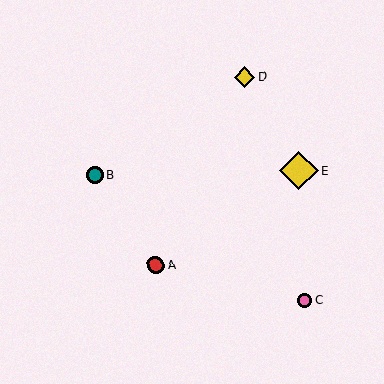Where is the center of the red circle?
The center of the red circle is at (156, 265).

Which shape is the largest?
The yellow diamond (labeled E) is the largest.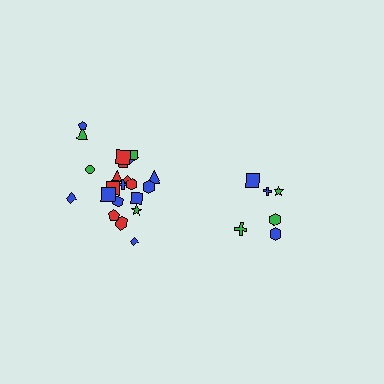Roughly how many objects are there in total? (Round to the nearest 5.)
Roughly 30 objects in total.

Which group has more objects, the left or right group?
The left group.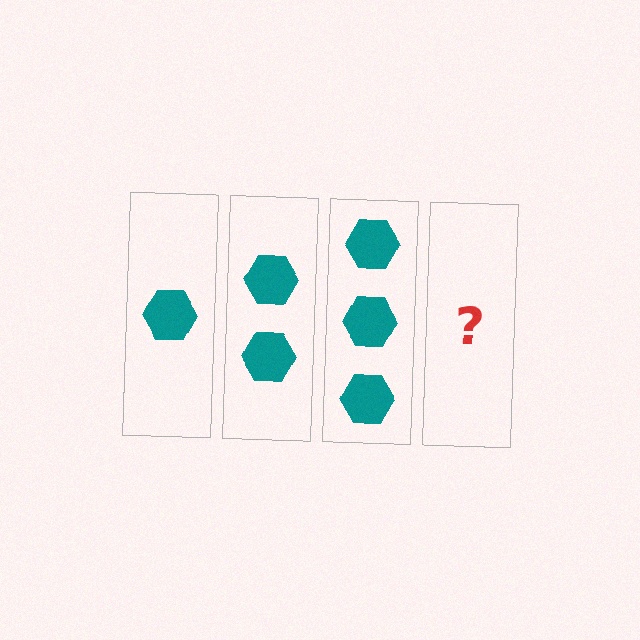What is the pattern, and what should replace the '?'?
The pattern is that each step adds one more hexagon. The '?' should be 4 hexagons.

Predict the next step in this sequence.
The next step is 4 hexagons.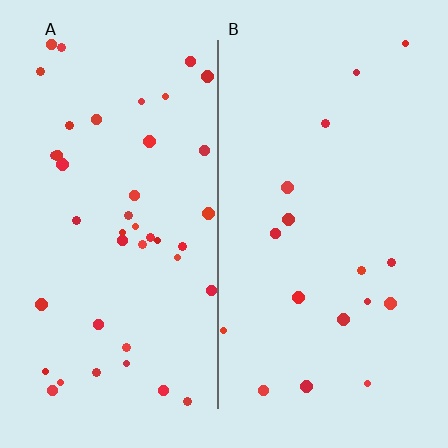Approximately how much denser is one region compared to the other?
Approximately 2.5× — region A over region B.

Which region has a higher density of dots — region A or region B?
A (the left).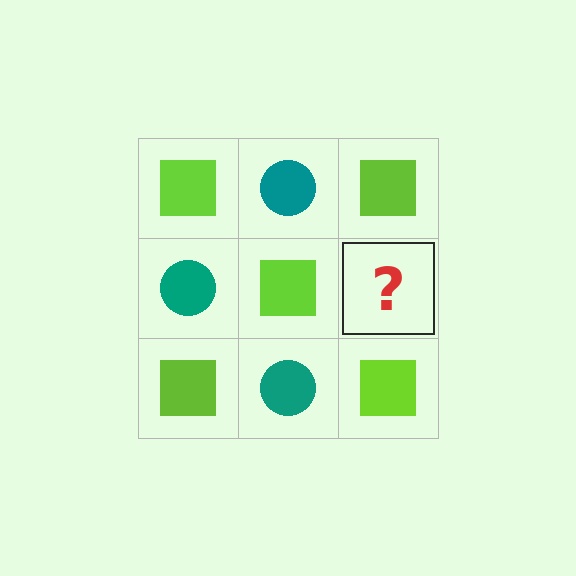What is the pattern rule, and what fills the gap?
The rule is that it alternates lime square and teal circle in a checkerboard pattern. The gap should be filled with a teal circle.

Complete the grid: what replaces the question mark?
The question mark should be replaced with a teal circle.